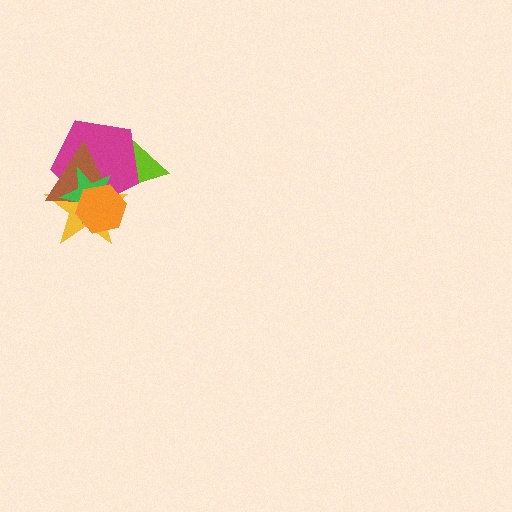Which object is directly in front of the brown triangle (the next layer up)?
The green star is directly in front of the brown triangle.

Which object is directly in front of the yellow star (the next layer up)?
The magenta pentagon is directly in front of the yellow star.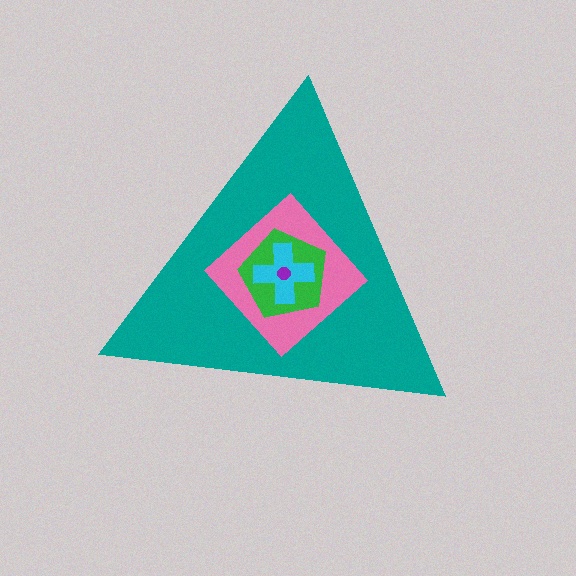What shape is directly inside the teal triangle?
The pink diamond.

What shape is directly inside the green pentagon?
The cyan cross.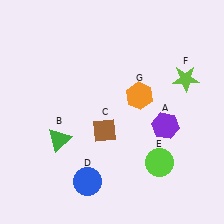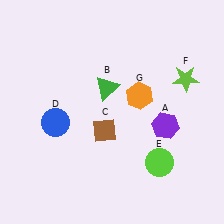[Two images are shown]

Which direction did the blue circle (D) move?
The blue circle (D) moved up.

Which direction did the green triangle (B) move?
The green triangle (B) moved up.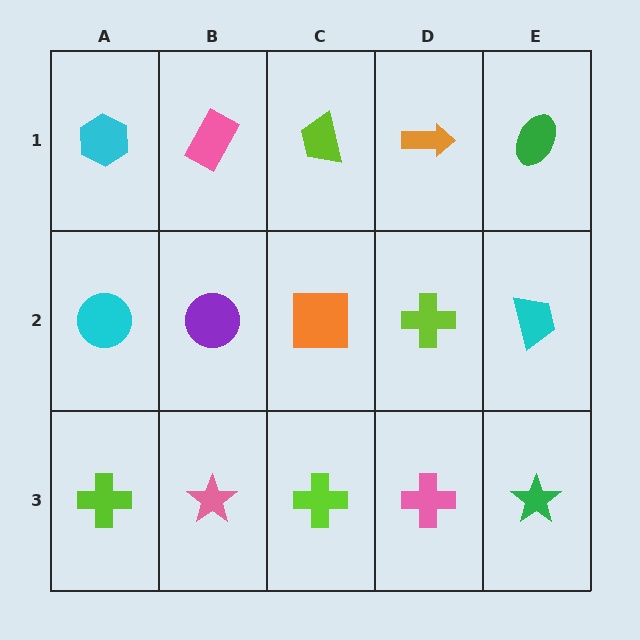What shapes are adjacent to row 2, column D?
An orange arrow (row 1, column D), a pink cross (row 3, column D), an orange square (row 2, column C), a cyan trapezoid (row 2, column E).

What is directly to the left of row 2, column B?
A cyan circle.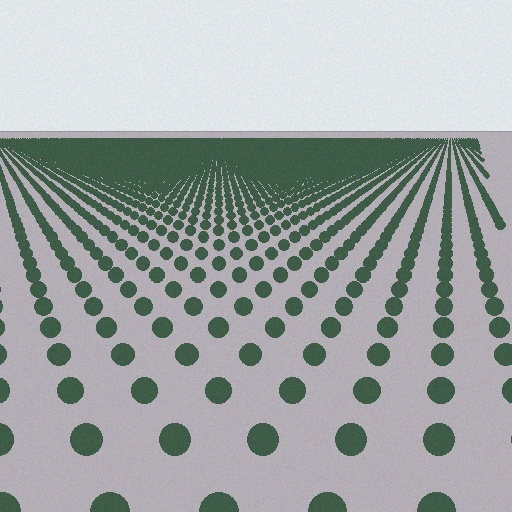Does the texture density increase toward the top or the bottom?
Density increases toward the top.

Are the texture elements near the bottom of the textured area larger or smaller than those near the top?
Larger. Near the bottom, elements are closer to the viewer and appear at a bigger on-screen size.